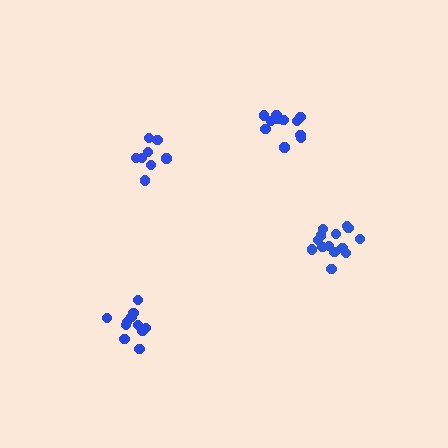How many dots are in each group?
Group 1: 11 dots, Group 2: 11 dots, Group 3: 8 dots, Group 4: 14 dots (44 total).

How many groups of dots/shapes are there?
There are 4 groups.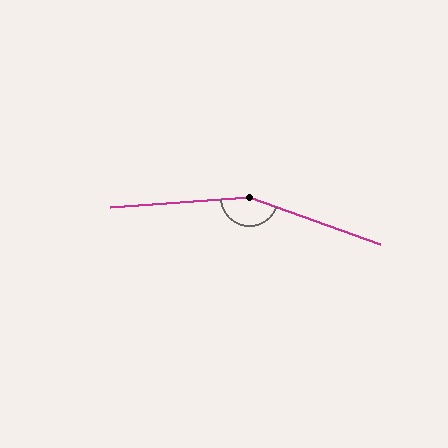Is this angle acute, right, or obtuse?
It is obtuse.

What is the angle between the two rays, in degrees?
Approximately 157 degrees.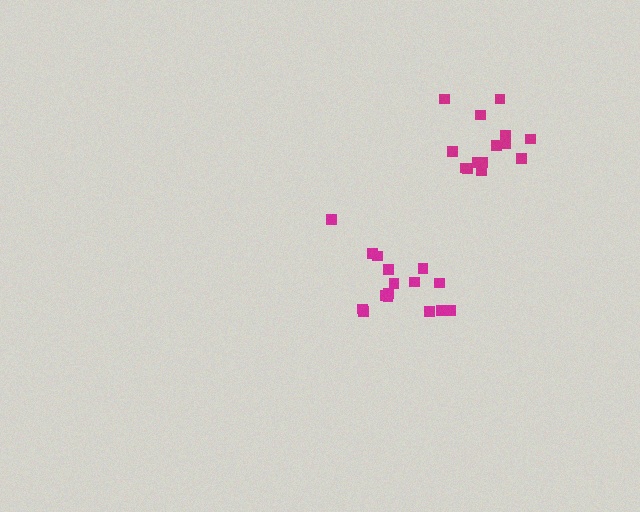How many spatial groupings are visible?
There are 2 spatial groupings.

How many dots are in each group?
Group 1: 14 dots, Group 2: 16 dots (30 total).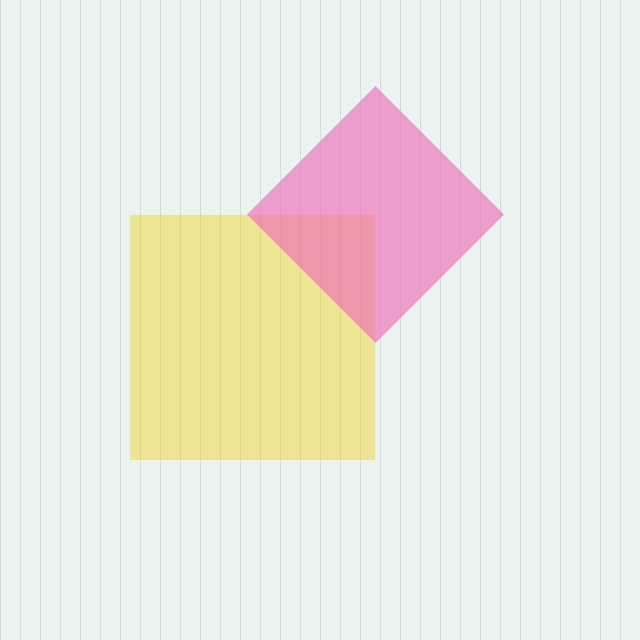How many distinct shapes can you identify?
There are 2 distinct shapes: a yellow square, a pink diamond.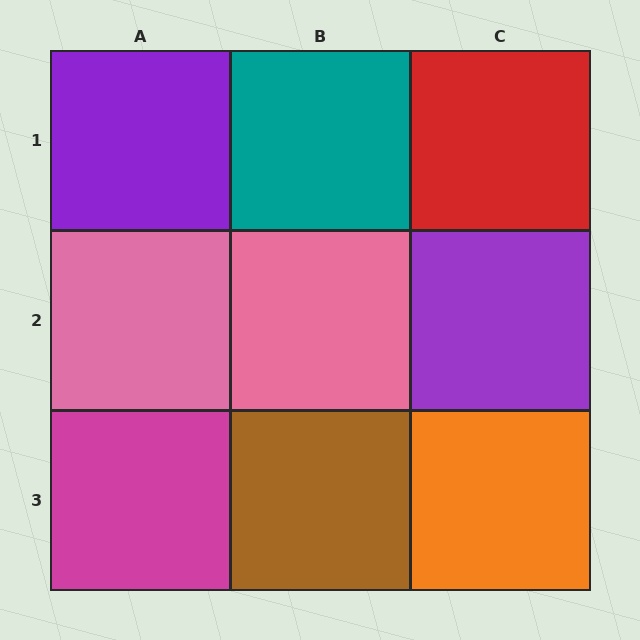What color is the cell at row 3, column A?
Magenta.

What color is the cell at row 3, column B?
Brown.